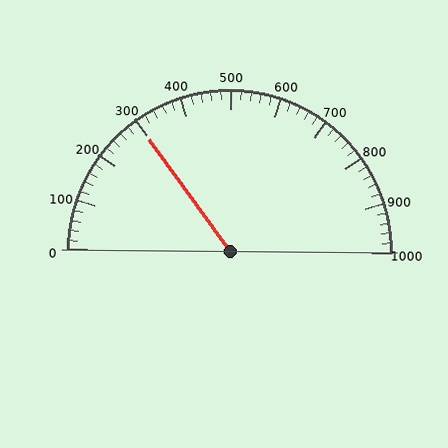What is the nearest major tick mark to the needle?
The nearest major tick mark is 300.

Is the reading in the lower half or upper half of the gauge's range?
The reading is in the lower half of the range (0 to 1000).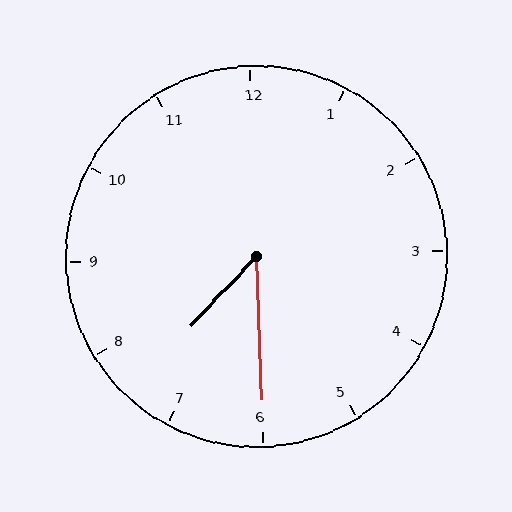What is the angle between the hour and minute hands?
Approximately 45 degrees.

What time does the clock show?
7:30.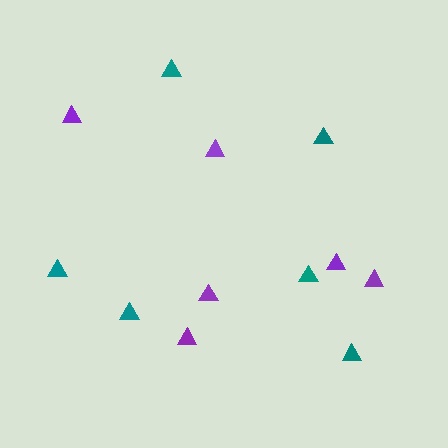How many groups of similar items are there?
There are 2 groups: one group of teal triangles (6) and one group of purple triangles (6).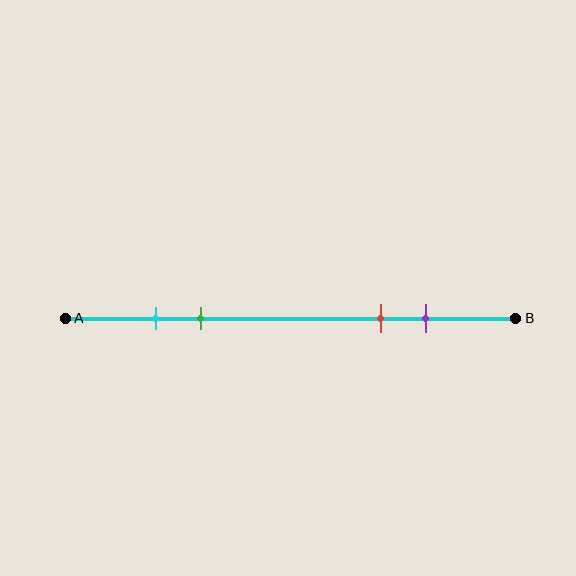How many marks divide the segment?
There are 4 marks dividing the segment.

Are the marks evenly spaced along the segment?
No, the marks are not evenly spaced.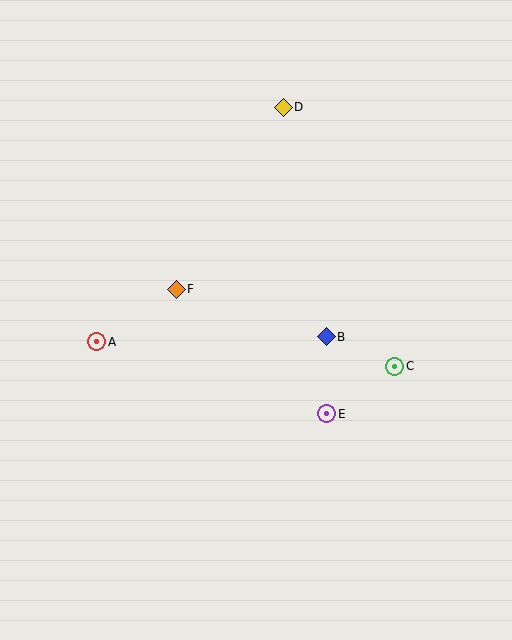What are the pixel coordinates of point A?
Point A is at (97, 342).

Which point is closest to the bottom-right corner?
Point E is closest to the bottom-right corner.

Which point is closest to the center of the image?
Point B at (326, 337) is closest to the center.